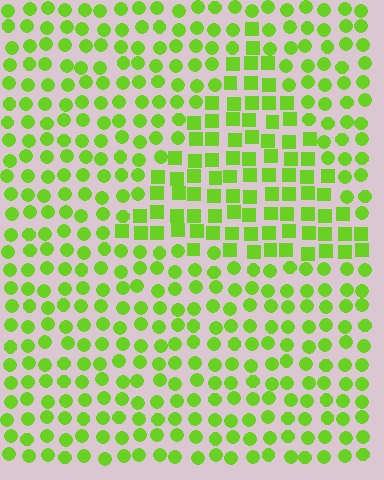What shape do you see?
I see a triangle.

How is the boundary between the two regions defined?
The boundary is defined by a change in element shape: squares inside vs. circles outside. All elements share the same color and spacing.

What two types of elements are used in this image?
The image uses squares inside the triangle region and circles outside it.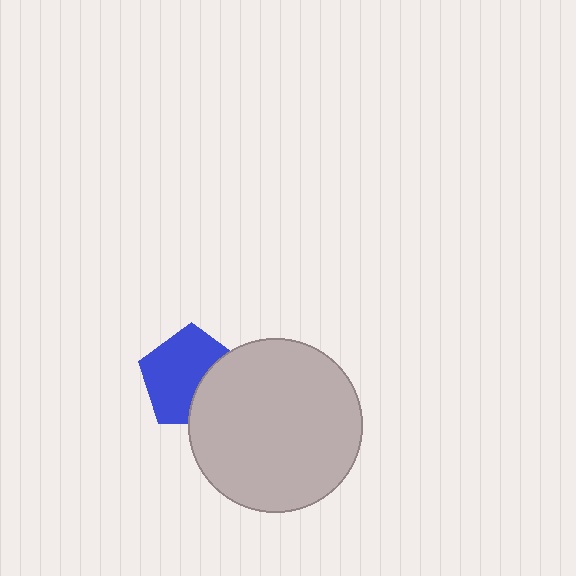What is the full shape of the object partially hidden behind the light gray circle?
The partially hidden object is a blue pentagon.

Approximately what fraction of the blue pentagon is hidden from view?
Roughly 34% of the blue pentagon is hidden behind the light gray circle.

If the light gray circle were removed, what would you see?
You would see the complete blue pentagon.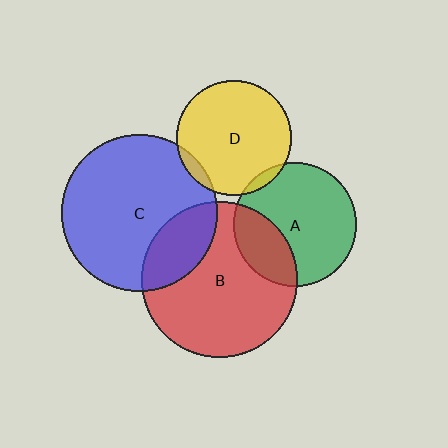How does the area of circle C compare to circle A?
Approximately 1.6 times.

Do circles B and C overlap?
Yes.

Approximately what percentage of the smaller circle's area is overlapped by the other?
Approximately 20%.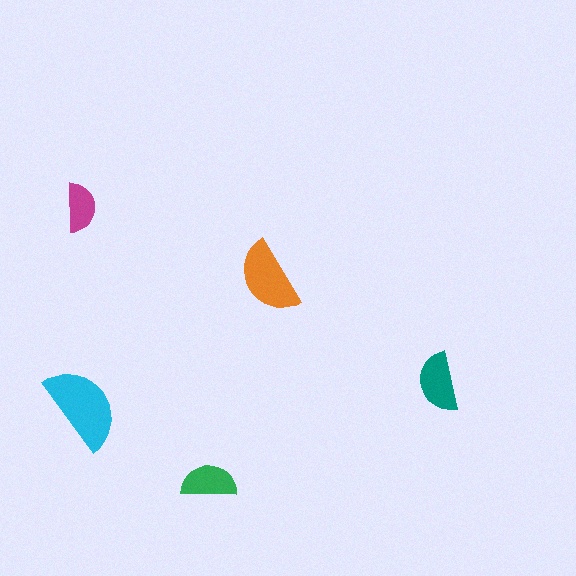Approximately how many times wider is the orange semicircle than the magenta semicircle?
About 1.5 times wider.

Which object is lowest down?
The green semicircle is bottommost.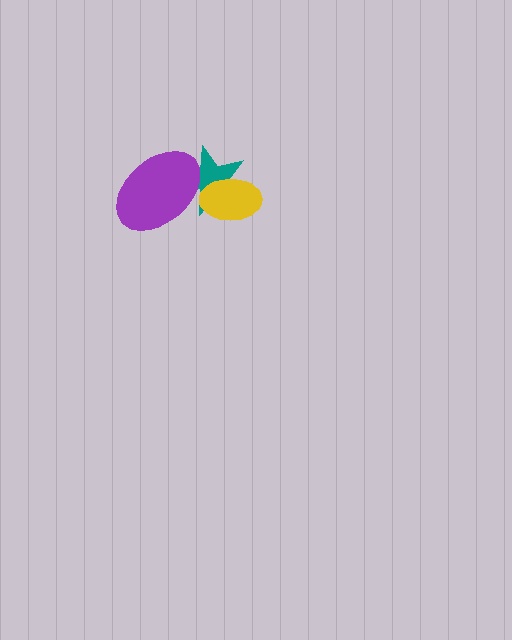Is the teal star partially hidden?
Yes, it is partially covered by another shape.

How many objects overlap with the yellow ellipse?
1 object overlaps with the yellow ellipse.